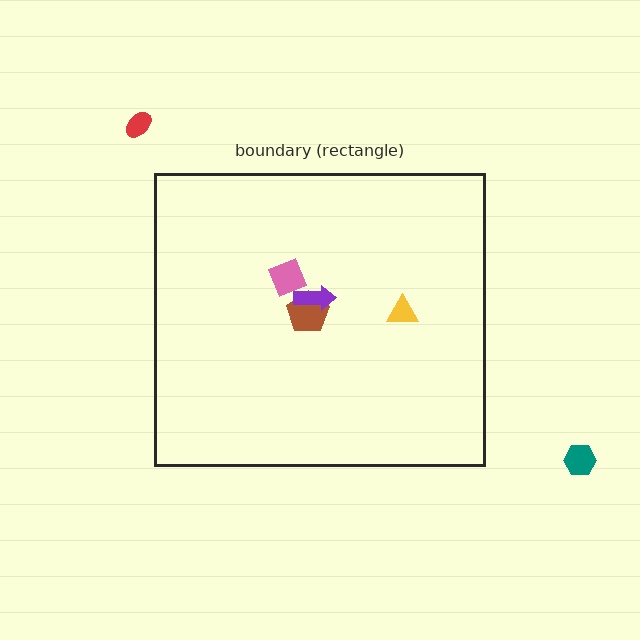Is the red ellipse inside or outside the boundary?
Outside.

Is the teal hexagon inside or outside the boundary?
Outside.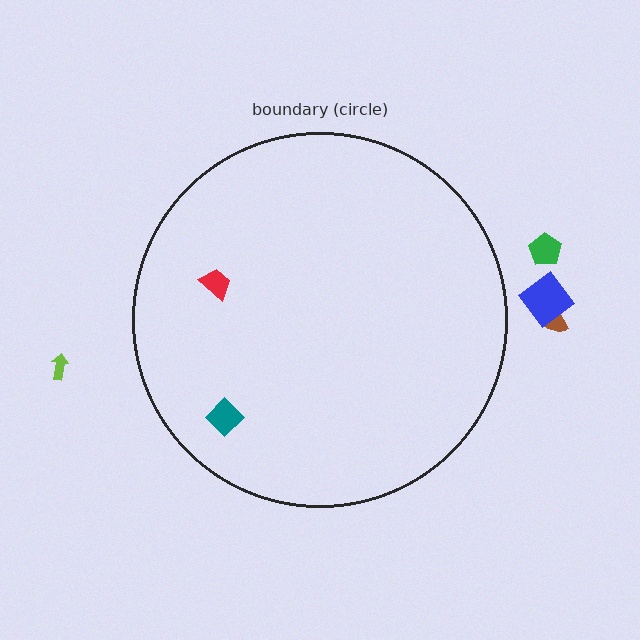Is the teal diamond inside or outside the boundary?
Inside.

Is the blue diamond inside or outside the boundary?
Outside.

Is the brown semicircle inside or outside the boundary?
Outside.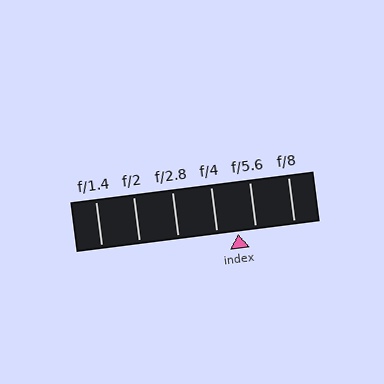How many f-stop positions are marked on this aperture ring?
There are 6 f-stop positions marked.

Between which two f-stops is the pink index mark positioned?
The index mark is between f/4 and f/5.6.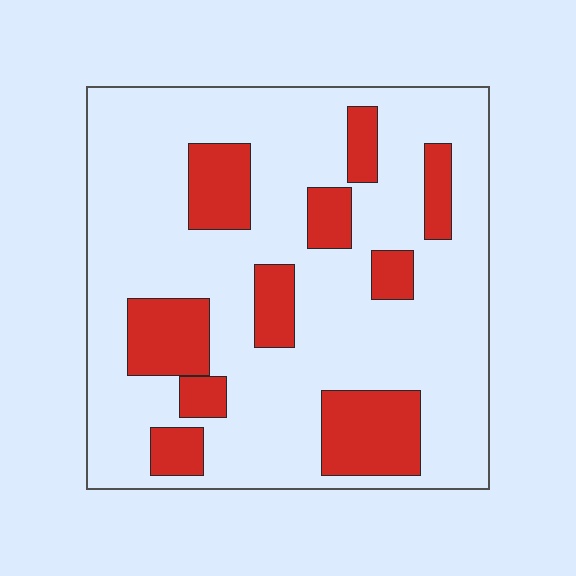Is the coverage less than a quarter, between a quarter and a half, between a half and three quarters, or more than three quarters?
Less than a quarter.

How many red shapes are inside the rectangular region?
10.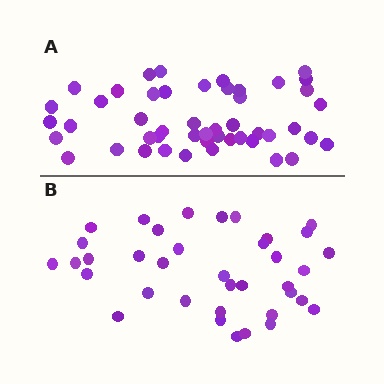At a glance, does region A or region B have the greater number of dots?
Region A (the top region) has more dots.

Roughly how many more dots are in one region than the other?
Region A has roughly 12 or so more dots than region B.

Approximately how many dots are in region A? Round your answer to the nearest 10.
About 50 dots. (The exact count is 48, which rounds to 50.)